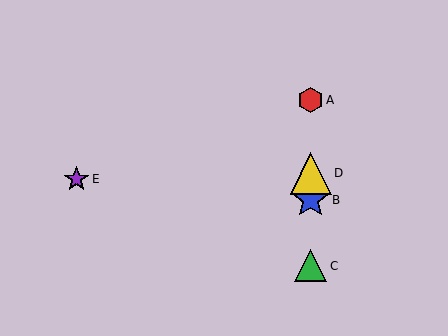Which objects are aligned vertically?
Objects A, B, C, D are aligned vertically.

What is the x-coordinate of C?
Object C is at x≈311.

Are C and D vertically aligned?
Yes, both are at x≈311.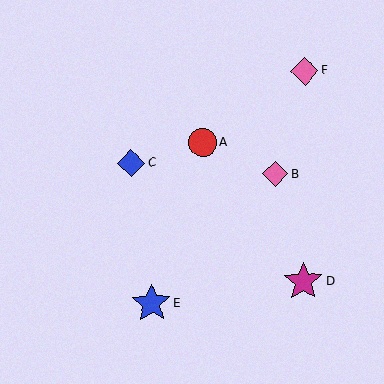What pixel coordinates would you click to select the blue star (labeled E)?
Click at (151, 303) to select the blue star E.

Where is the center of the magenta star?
The center of the magenta star is at (303, 281).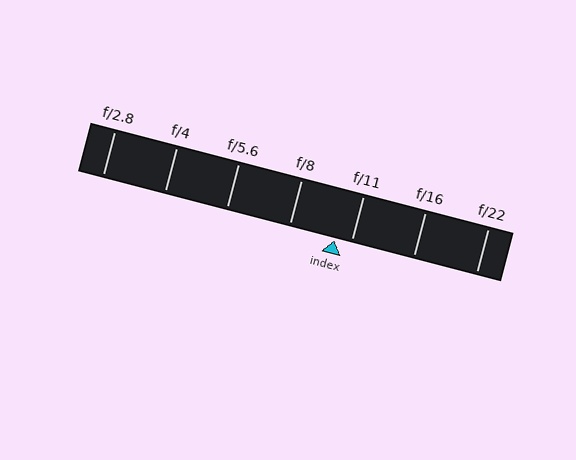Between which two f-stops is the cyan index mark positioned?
The index mark is between f/8 and f/11.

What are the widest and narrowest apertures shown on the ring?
The widest aperture shown is f/2.8 and the narrowest is f/22.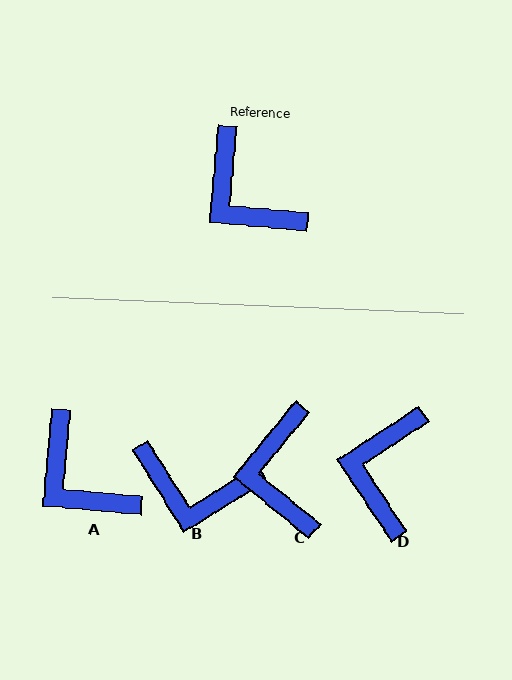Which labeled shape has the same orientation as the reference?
A.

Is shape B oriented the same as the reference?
No, it is off by about 37 degrees.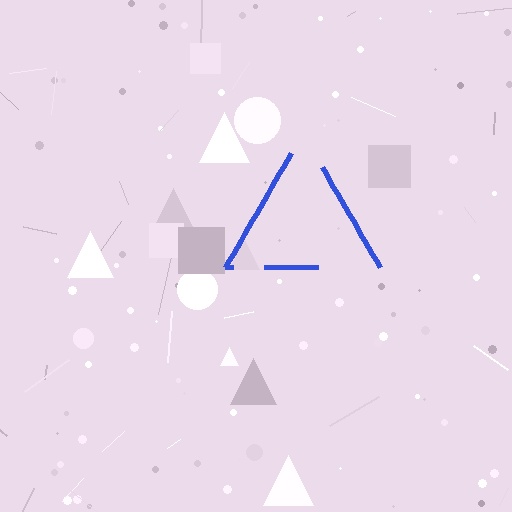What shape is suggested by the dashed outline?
The dashed outline suggests a triangle.